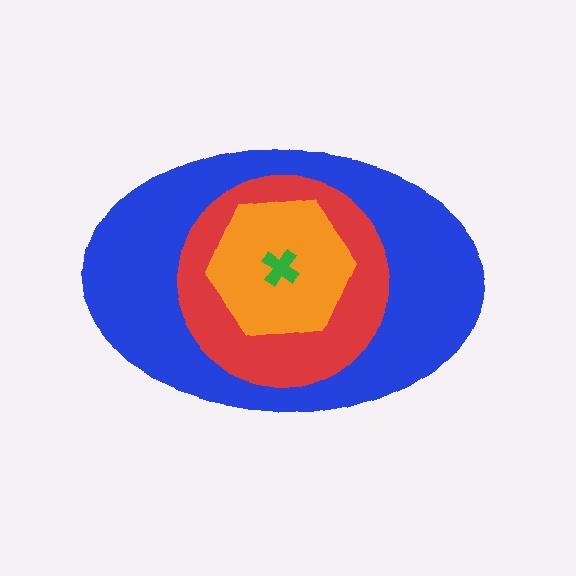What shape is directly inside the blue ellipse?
The red circle.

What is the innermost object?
The green cross.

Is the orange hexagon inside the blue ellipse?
Yes.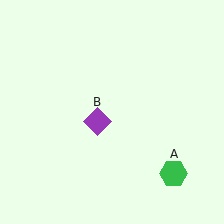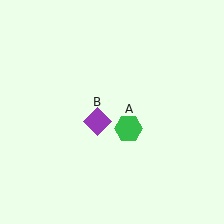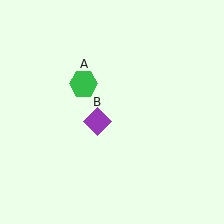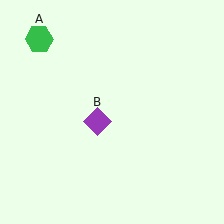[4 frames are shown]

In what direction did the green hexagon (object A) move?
The green hexagon (object A) moved up and to the left.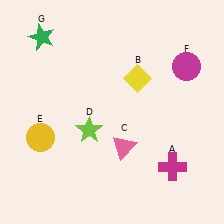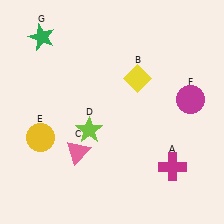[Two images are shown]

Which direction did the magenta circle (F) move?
The magenta circle (F) moved down.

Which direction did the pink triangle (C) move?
The pink triangle (C) moved left.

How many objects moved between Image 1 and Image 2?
2 objects moved between the two images.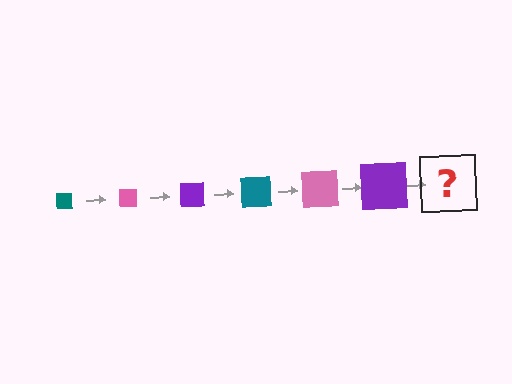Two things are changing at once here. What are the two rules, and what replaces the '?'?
The two rules are that the square grows larger each step and the color cycles through teal, pink, and purple. The '?' should be a teal square, larger than the previous one.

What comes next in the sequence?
The next element should be a teal square, larger than the previous one.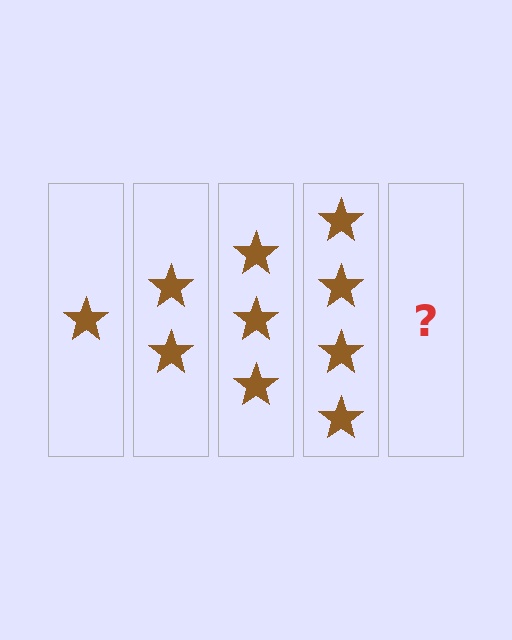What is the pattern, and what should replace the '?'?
The pattern is that each step adds one more star. The '?' should be 5 stars.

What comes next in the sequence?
The next element should be 5 stars.